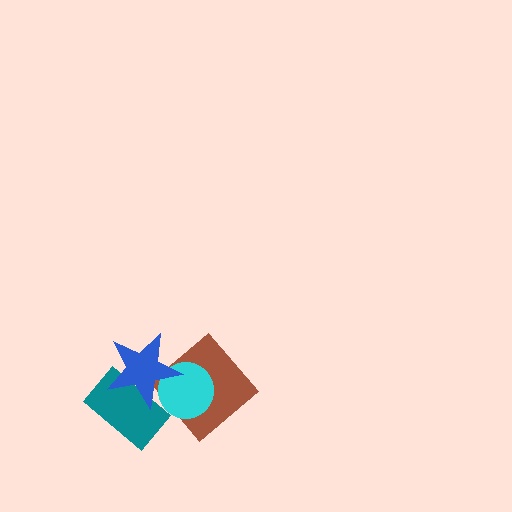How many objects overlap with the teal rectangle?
1 object overlaps with the teal rectangle.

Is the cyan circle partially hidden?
Yes, it is partially covered by another shape.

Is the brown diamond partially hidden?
Yes, it is partially covered by another shape.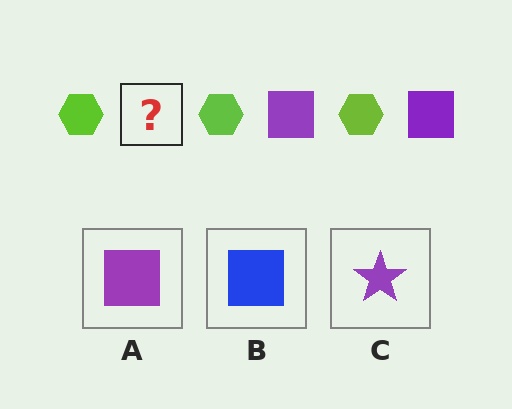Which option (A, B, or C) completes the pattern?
A.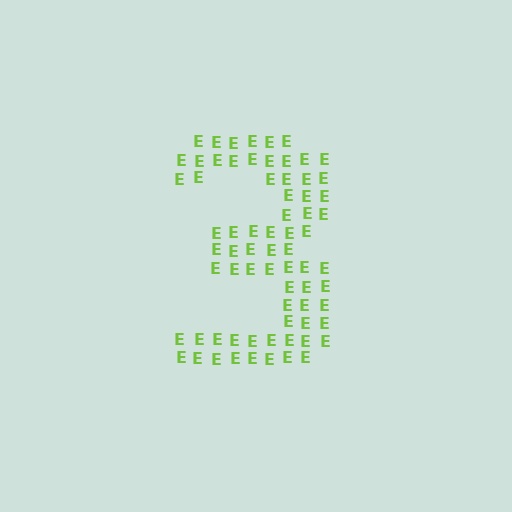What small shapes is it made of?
It is made of small letter E's.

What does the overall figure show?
The overall figure shows the digit 3.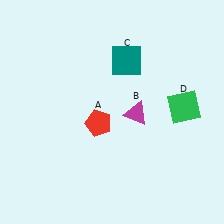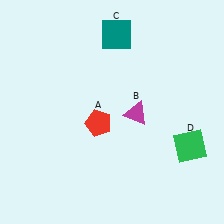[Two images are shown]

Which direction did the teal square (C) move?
The teal square (C) moved up.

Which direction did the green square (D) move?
The green square (D) moved down.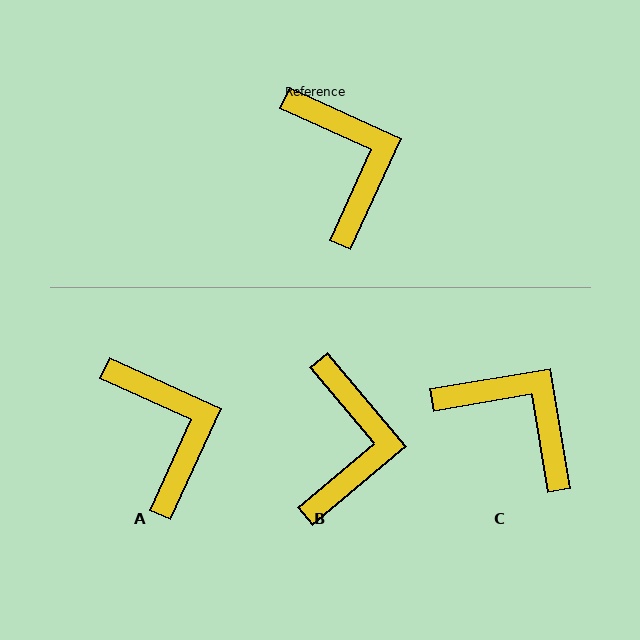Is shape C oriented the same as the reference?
No, it is off by about 34 degrees.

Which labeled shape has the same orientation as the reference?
A.